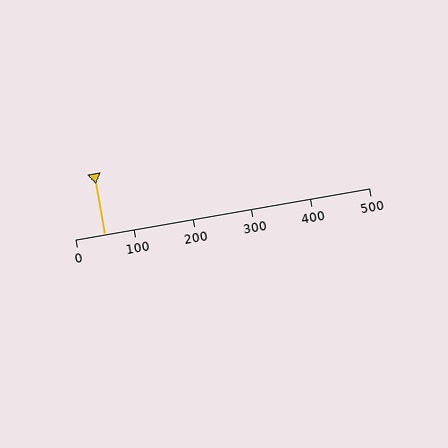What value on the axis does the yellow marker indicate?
The marker indicates approximately 50.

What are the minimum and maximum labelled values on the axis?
The axis runs from 0 to 500.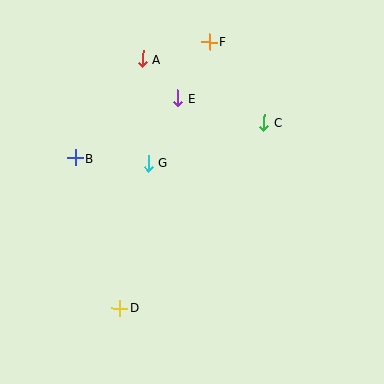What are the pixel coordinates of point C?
Point C is at (264, 123).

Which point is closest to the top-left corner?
Point A is closest to the top-left corner.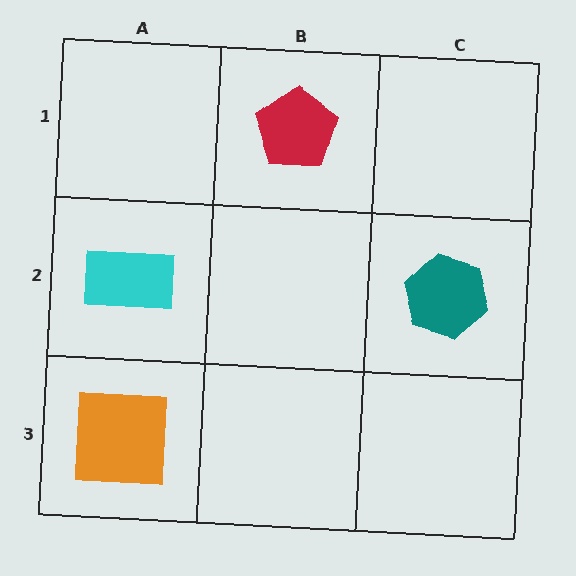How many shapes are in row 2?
2 shapes.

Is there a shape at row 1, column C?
No, that cell is empty.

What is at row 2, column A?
A cyan rectangle.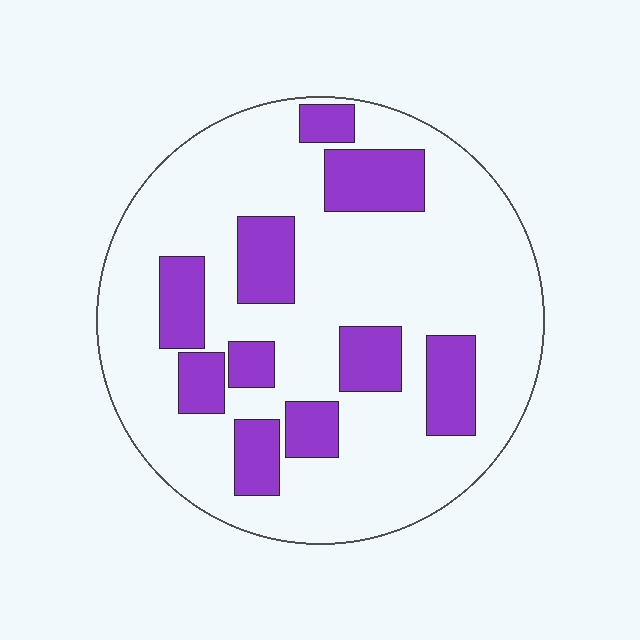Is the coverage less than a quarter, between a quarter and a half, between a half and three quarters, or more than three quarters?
Less than a quarter.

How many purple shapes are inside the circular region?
10.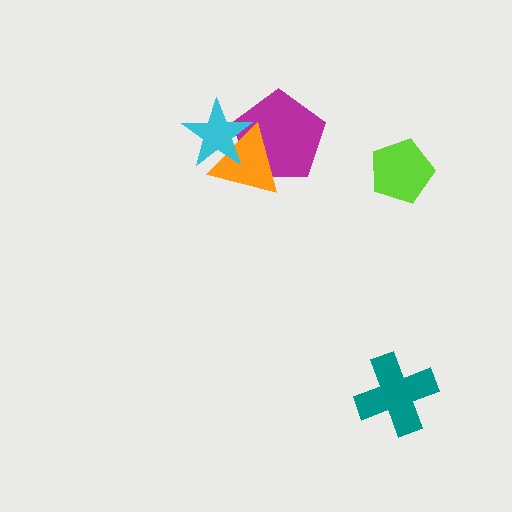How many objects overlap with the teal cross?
0 objects overlap with the teal cross.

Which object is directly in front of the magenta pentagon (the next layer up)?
The orange triangle is directly in front of the magenta pentagon.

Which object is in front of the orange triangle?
The cyan star is in front of the orange triangle.